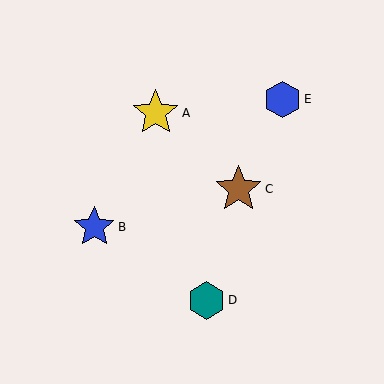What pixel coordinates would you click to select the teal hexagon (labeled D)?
Click at (206, 300) to select the teal hexagon D.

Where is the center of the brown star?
The center of the brown star is at (239, 189).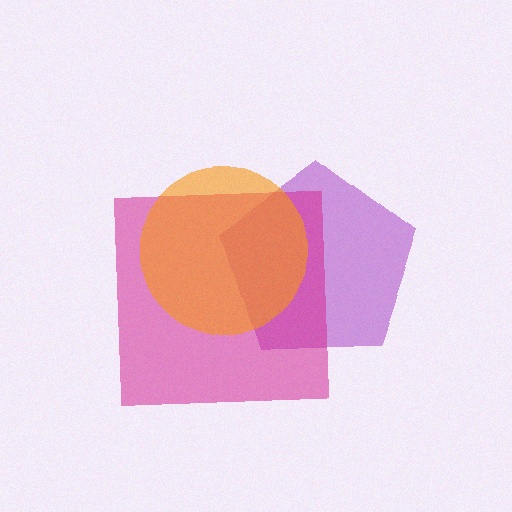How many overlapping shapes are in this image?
There are 3 overlapping shapes in the image.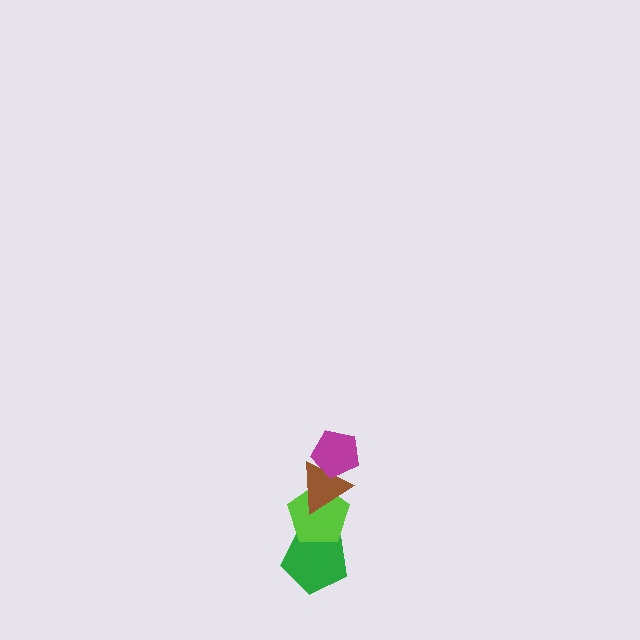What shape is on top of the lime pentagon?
The brown triangle is on top of the lime pentagon.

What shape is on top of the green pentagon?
The lime pentagon is on top of the green pentagon.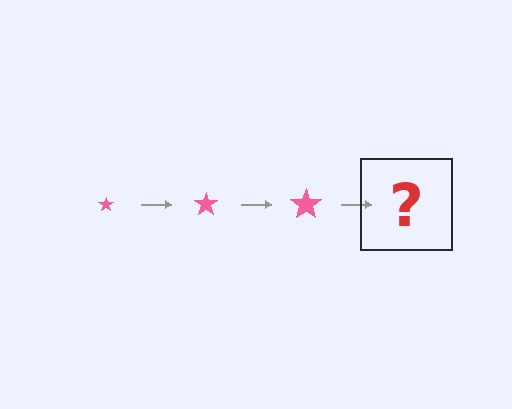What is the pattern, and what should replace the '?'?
The pattern is that the star gets progressively larger each step. The '?' should be a pink star, larger than the previous one.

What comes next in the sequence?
The next element should be a pink star, larger than the previous one.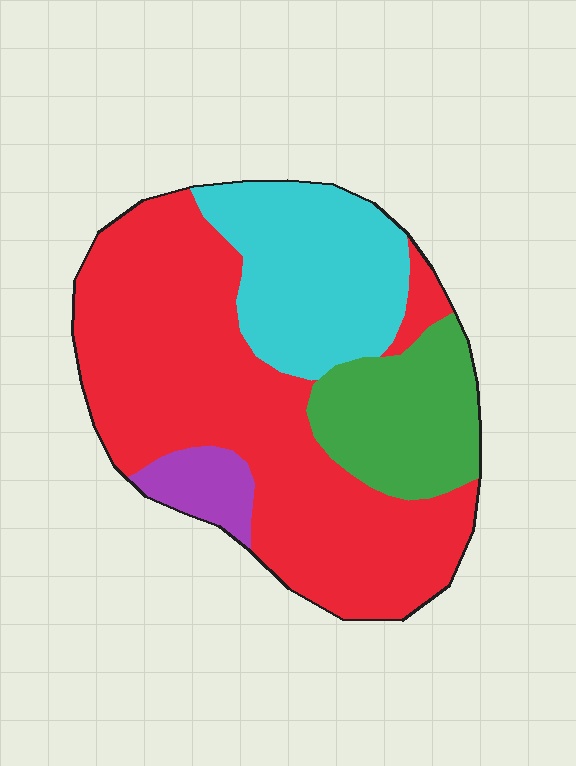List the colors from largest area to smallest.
From largest to smallest: red, cyan, green, purple.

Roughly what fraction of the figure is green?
Green covers roughly 15% of the figure.